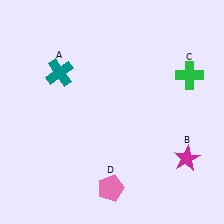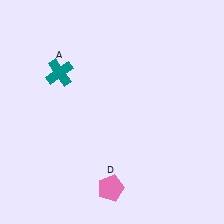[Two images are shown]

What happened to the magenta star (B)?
The magenta star (B) was removed in Image 2. It was in the bottom-right area of Image 1.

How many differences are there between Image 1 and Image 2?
There are 2 differences between the two images.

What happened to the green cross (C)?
The green cross (C) was removed in Image 2. It was in the top-right area of Image 1.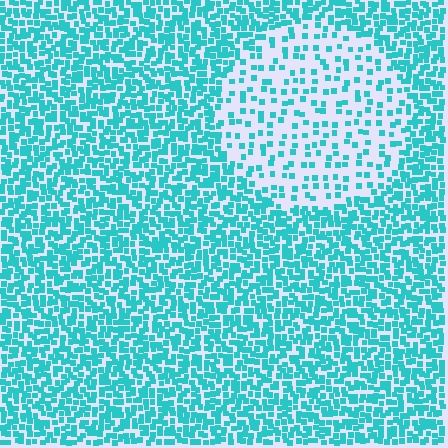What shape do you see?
I see a circle.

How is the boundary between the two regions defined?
The boundary is defined by a change in element density (approximately 2.7x ratio). All elements are the same color, size, and shape.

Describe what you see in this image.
The image contains small cyan elements arranged at two different densities. A circle-shaped region is visible where the elements are less densely packed than the surrounding area.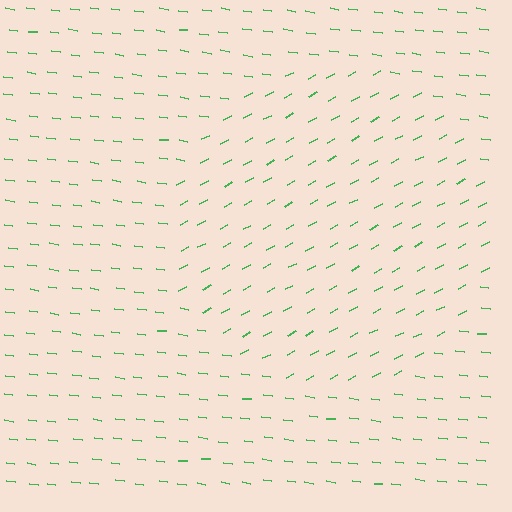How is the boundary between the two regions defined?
The boundary is defined purely by a change in line orientation (approximately 36 degrees difference). All lines are the same color and thickness.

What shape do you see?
I see a circle.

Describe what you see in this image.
The image is filled with small green line segments. A circle region in the image has lines oriented differently from the surrounding lines, creating a visible texture boundary.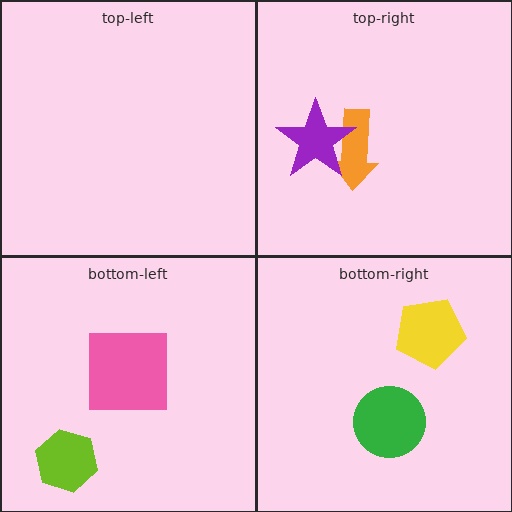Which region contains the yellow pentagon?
The bottom-right region.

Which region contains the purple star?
The top-right region.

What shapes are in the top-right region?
The orange arrow, the purple star.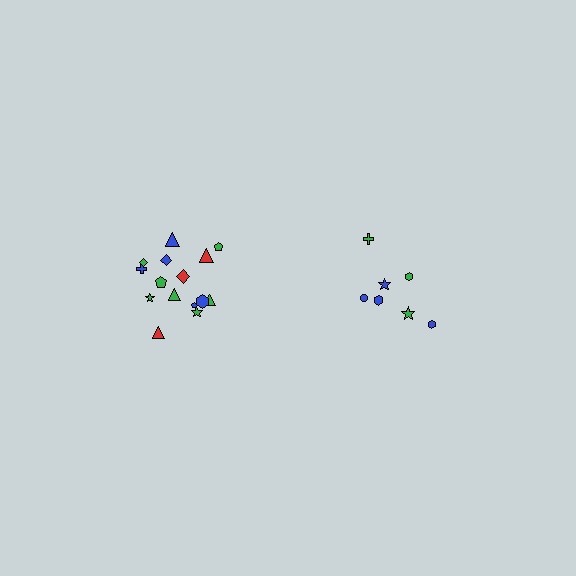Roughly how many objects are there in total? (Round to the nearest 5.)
Roughly 20 objects in total.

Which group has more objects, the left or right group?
The left group.